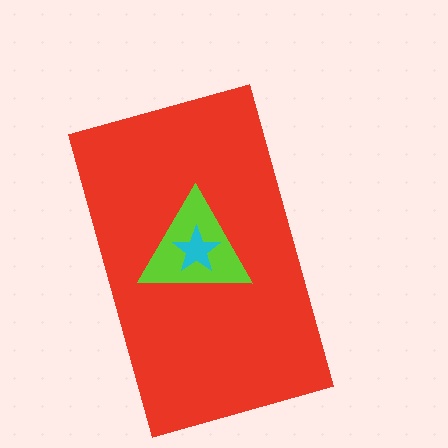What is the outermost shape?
The red rectangle.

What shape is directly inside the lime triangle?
The cyan star.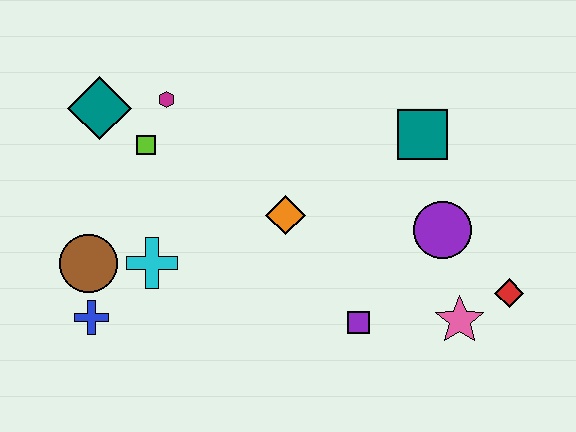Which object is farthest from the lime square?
The red diamond is farthest from the lime square.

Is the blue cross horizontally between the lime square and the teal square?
No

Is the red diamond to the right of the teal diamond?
Yes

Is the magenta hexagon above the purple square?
Yes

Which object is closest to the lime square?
The magenta hexagon is closest to the lime square.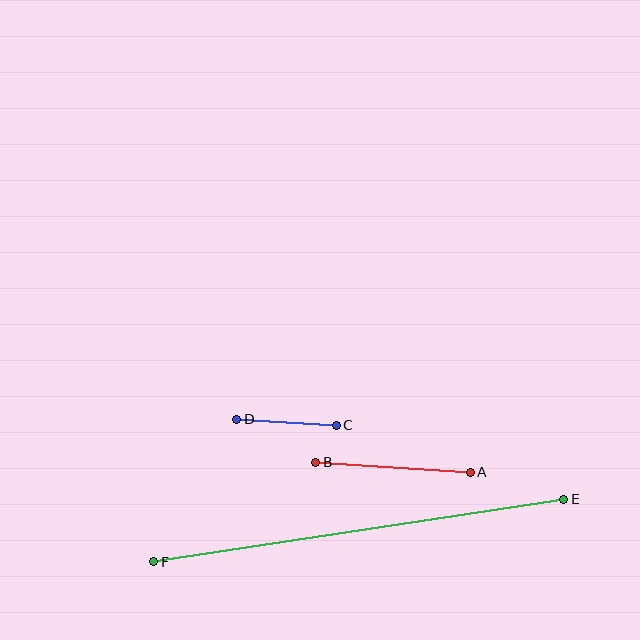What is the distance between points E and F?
The distance is approximately 415 pixels.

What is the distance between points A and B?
The distance is approximately 155 pixels.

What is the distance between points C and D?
The distance is approximately 99 pixels.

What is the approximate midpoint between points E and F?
The midpoint is at approximately (359, 530) pixels.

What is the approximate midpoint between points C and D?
The midpoint is at approximately (286, 422) pixels.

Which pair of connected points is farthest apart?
Points E and F are farthest apart.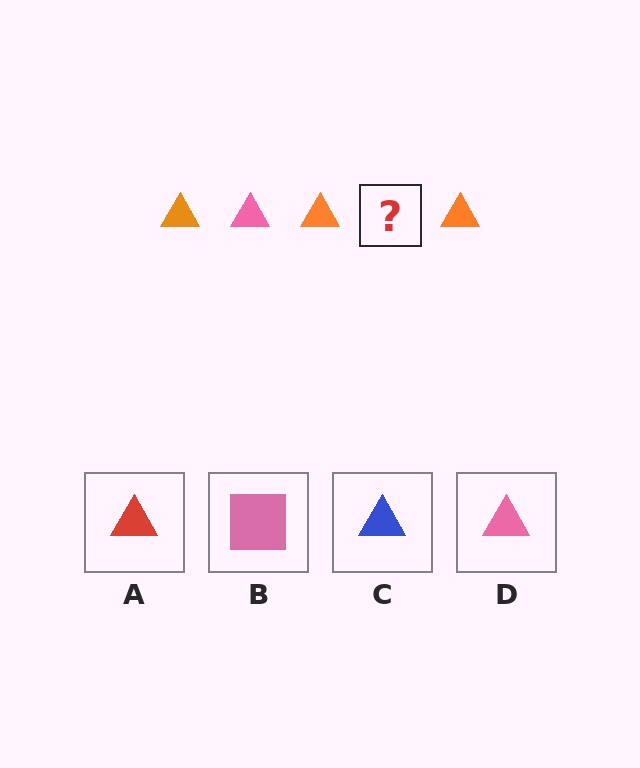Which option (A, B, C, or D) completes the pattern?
D.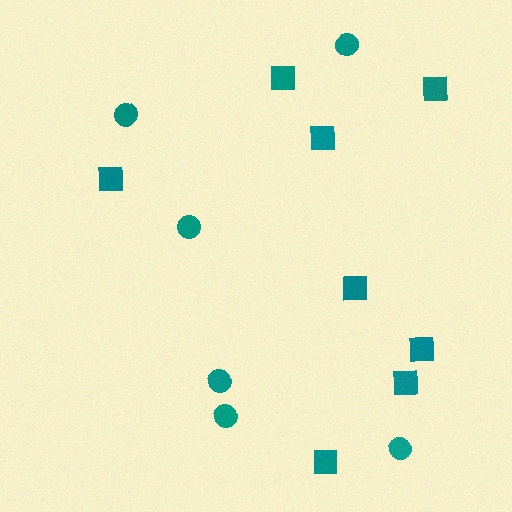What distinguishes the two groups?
There are 2 groups: one group of circles (6) and one group of squares (8).